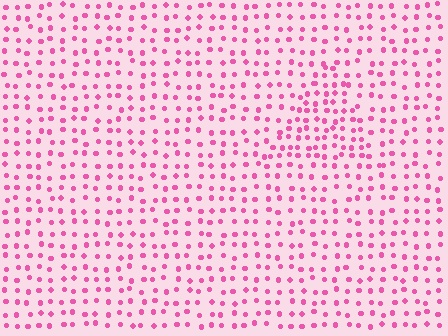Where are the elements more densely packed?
The elements are more densely packed inside the triangle boundary.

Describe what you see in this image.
The image contains small pink elements arranged at two different densities. A triangle-shaped region is visible where the elements are more densely packed than the surrounding area.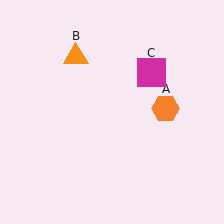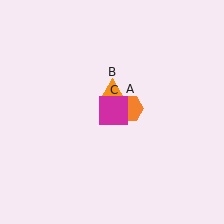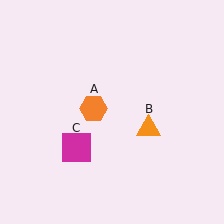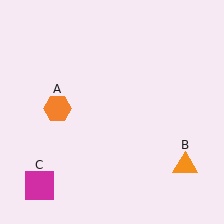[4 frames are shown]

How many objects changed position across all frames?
3 objects changed position: orange hexagon (object A), orange triangle (object B), magenta square (object C).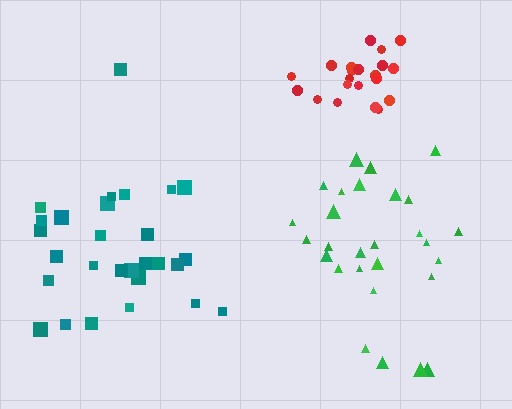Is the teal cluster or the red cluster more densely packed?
Red.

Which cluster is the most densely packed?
Red.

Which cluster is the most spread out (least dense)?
Teal.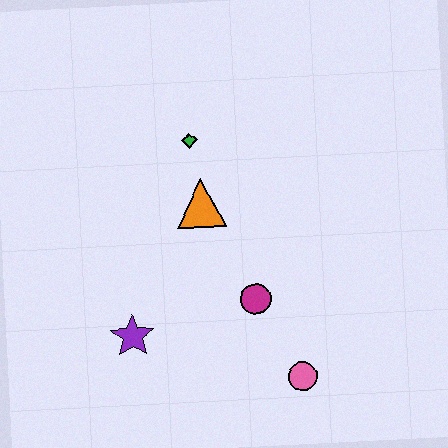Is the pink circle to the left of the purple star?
No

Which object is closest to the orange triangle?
The green diamond is closest to the orange triangle.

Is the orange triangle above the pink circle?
Yes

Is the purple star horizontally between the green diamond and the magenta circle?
No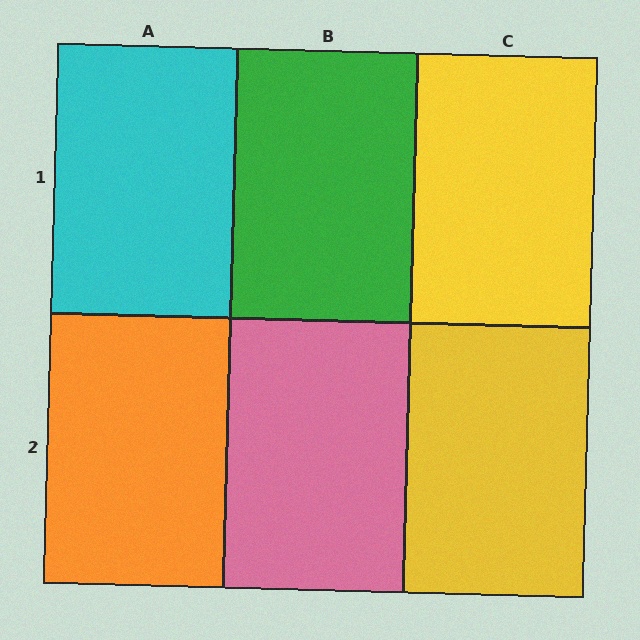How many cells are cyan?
1 cell is cyan.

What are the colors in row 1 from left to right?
Cyan, green, yellow.